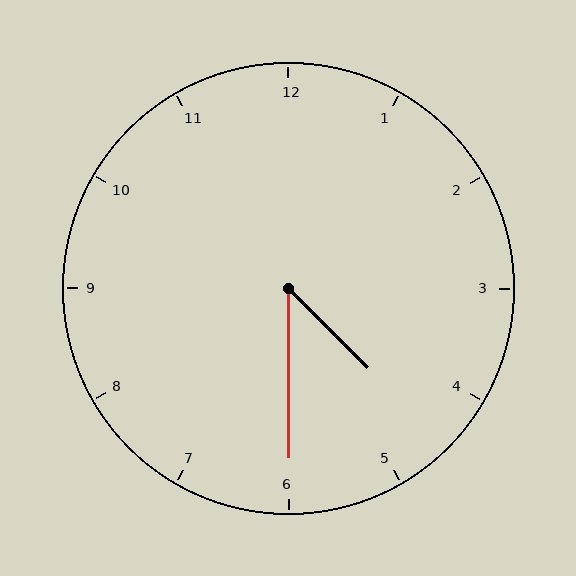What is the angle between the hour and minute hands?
Approximately 45 degrees.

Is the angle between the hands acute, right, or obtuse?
It is acute.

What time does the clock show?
4:30.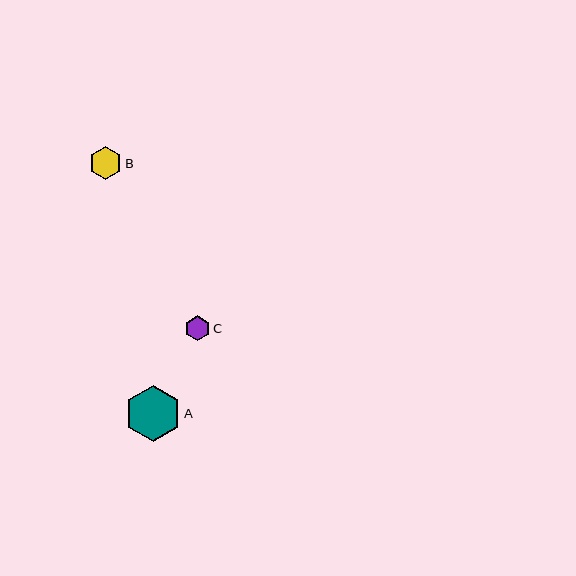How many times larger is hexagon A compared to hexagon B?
Hexagon A is approximately 1.7 times the size of hexagon B.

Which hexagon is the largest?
Hexagon A is the largest with a size of approximately 56 pixels.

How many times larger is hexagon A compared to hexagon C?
Hexagon A is approximately 2.3 times the size of hexagon C.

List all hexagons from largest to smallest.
From largest to smallest: A, B, C.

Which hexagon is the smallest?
Hexagon C is the smallest with a size of approximately 25 pixels.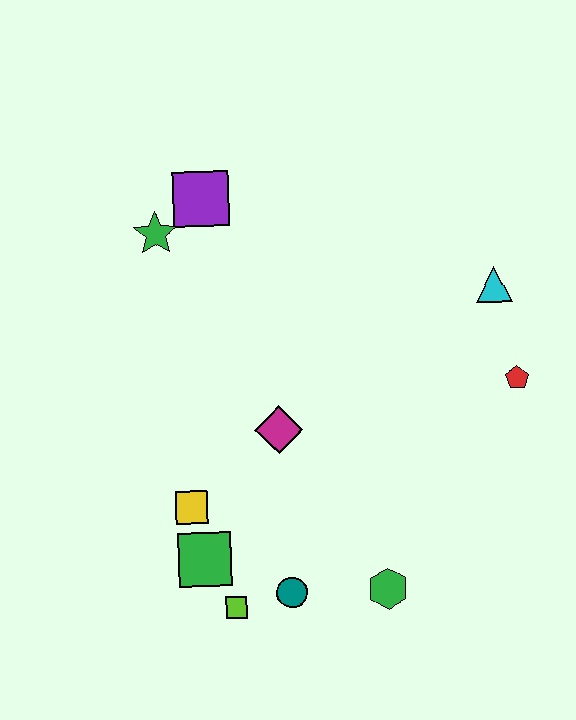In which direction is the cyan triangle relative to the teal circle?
The cyan triangle is above the teal circle.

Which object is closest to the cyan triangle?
The red pentagon is closest to the cyan triangle.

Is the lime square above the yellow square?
No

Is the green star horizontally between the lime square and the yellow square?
No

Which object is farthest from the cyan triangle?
The lime square is farthest from the cyan triangle.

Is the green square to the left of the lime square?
Yes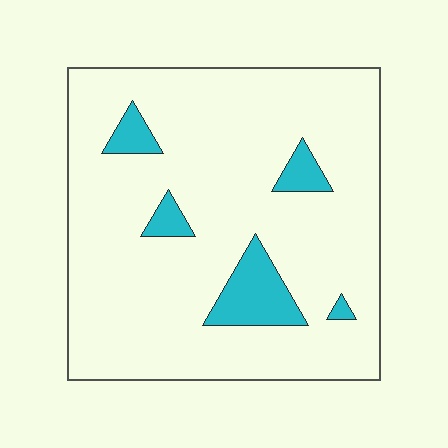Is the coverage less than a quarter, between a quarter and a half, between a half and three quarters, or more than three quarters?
Less than a quarter.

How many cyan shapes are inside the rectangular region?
5.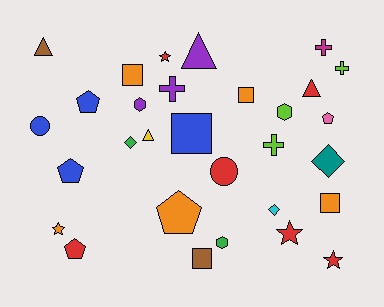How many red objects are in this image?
There are 6 red objects.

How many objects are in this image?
There are 30 objects.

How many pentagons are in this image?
There are 5 pentagons.